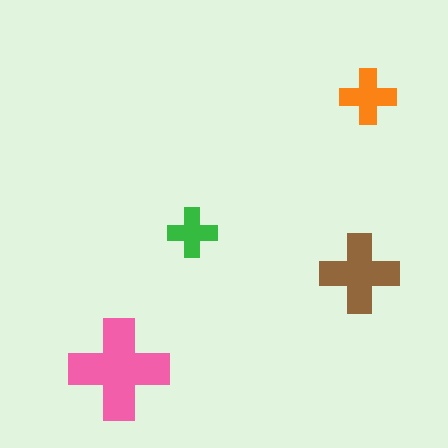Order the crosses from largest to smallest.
the pink one, the brown one, the orange one, the green one.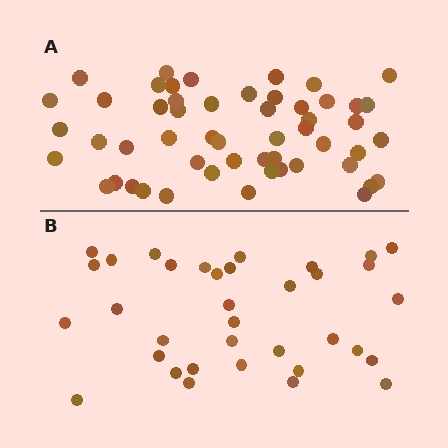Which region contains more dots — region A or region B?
Region A (the top region) has more dots.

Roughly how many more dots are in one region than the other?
Region A has approximately 20 more dots than region B.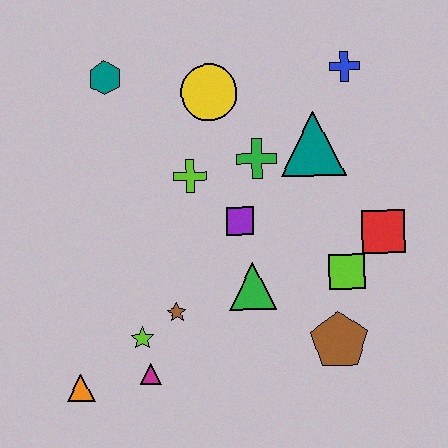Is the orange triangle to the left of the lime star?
Yes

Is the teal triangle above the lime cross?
Yes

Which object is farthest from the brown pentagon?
The teal hexagon is farthest from the brown pentagon.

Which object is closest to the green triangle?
The purple square is closest to the green triangle.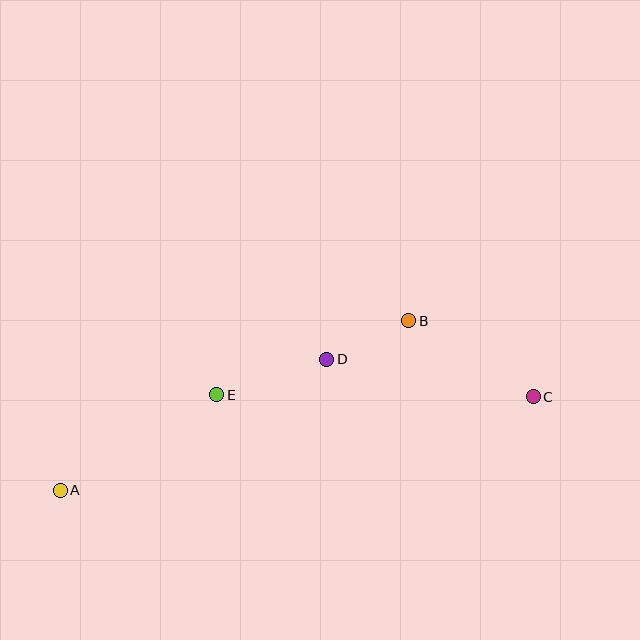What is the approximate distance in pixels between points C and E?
The distance between C and E is approximately 317 pixels.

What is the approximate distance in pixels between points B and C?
The distance between B and C is approximately 146 pixels.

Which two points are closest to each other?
Points B and D are closest to each other.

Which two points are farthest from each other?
Points A and C are farthest from each other.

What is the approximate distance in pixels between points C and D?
The distance between C and D is approximately 210 pixels.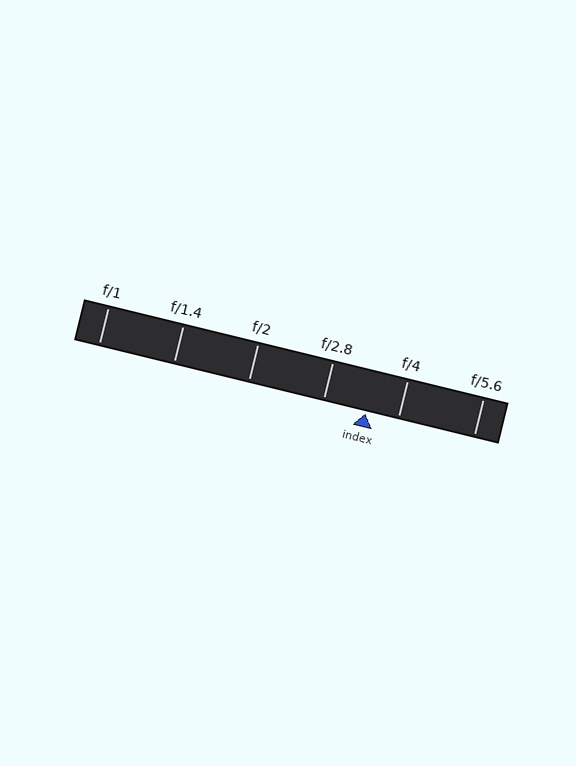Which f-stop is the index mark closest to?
The index mark is closest to f/4.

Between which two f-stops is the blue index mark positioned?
The index mark is between f/2.8 and f/4.